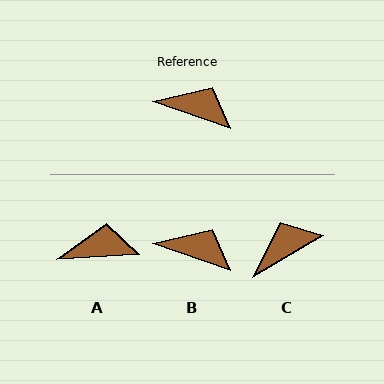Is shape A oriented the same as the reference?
No, it is off by about 23 degrees.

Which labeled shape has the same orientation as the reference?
B.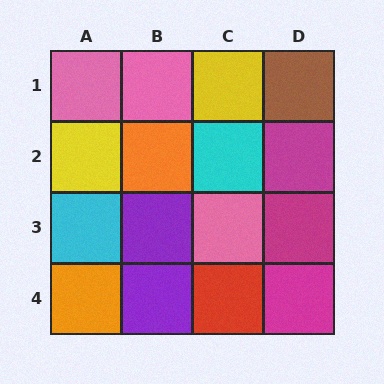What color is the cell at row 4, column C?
Red.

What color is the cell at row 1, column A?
Pink.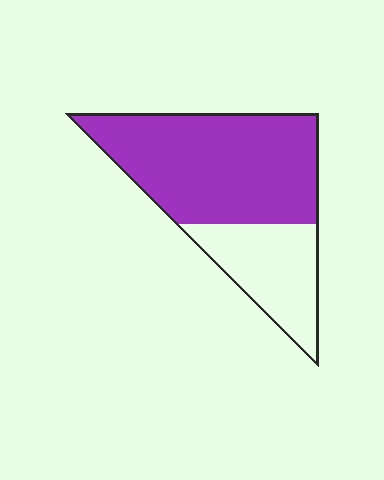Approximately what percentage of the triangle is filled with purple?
Approximately 70%.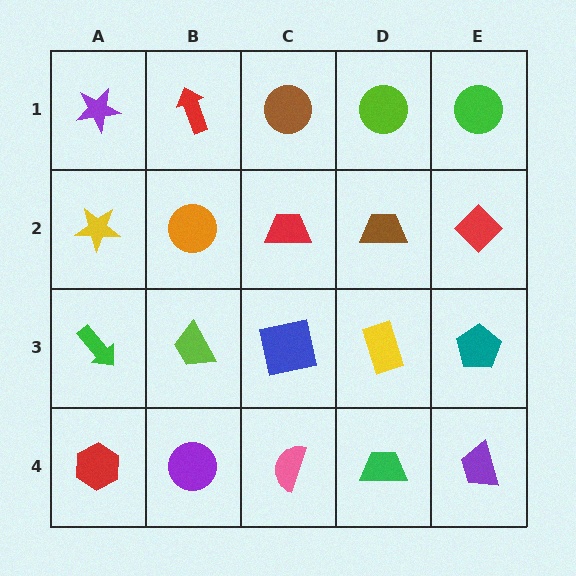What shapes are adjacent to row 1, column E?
A red diamond (row 2, column E), a lime circle (row 1, column D).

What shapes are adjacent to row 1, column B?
An orange circle (row 2, column B), a purple star (row 1, column A), a brown circle (row 1, column C).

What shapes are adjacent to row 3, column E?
A red diamond (row 2, column E), a purple trapezoid (row 4, column E), a yellow rectangle (row 3, column D).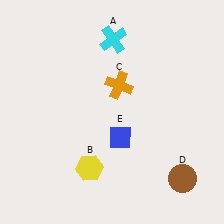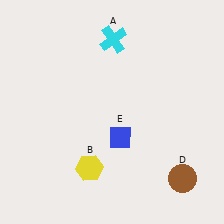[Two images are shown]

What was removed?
The orange cross (C) was removed in Image 2.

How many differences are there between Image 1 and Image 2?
There is 1 difference between the two images.